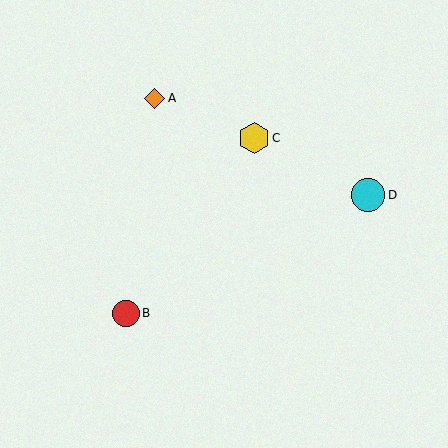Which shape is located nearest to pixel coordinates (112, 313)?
The red circle (labeled B) at (126, 313) is nearest to that location.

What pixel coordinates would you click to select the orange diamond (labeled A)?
Click at (155, 98) to select the orange diamond A.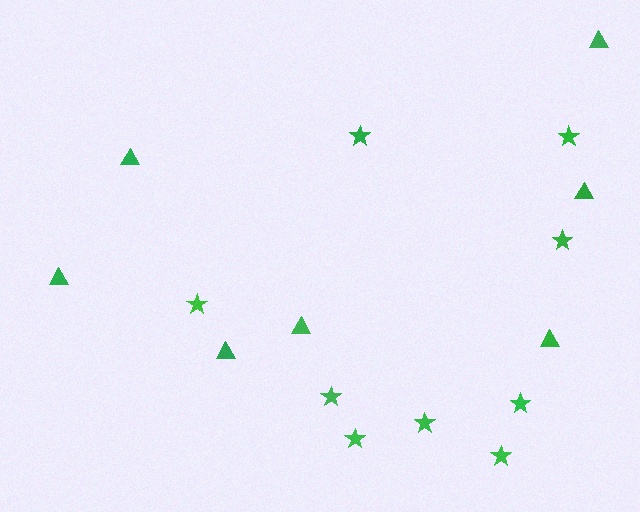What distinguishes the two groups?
There are 2 groups: one group of stars (9) and one group of triangles (7).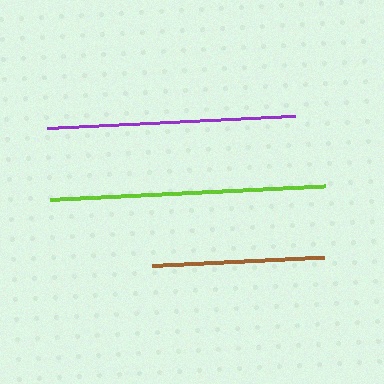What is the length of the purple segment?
The purple segment is approximately 249 pixels long.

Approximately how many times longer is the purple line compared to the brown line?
The purple line is approximately 1.4 times the length of the brown line.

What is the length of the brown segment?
The brown segment is approximately 173 pixels long.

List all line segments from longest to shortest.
From longest to shortest: lime, purple, brown.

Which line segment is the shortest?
The brown line is the shortest at approximately 173 pixels.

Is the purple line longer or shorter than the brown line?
The purple line is longer than the brown line.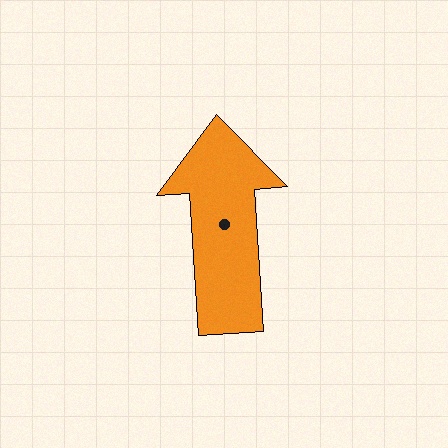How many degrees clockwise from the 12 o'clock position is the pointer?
Approximately 356 degrees.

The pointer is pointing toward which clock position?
Roughly 12 o'clock.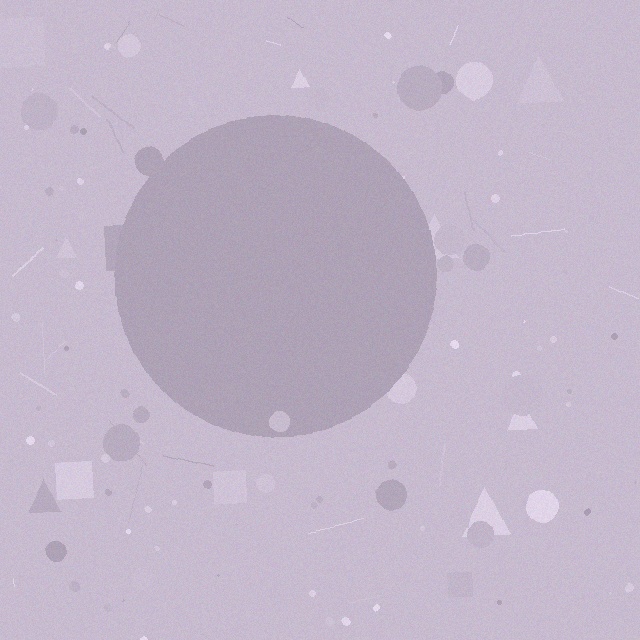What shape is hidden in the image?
A circle is hidden in the image.